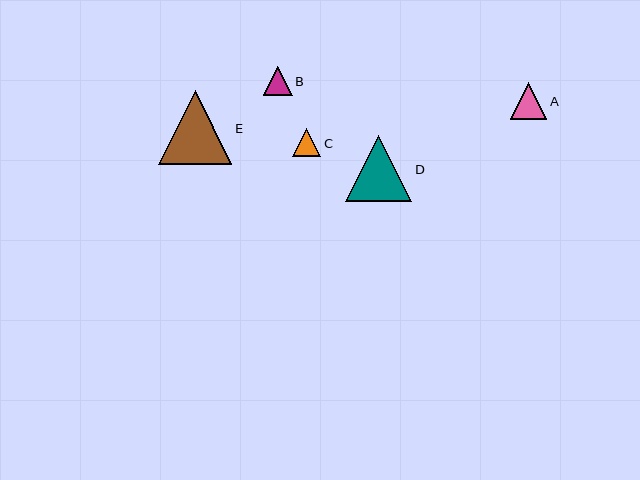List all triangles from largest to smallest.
From largest to smallest: E, D, A, B, C.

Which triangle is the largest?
Triangle E is the largest with a size of approximately 74 pixels.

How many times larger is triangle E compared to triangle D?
Triangle E is approximately 1.1 times the size of triangle D.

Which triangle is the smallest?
Triangle C is the smallest with a size of approximately 28 pixels.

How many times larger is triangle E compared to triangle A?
Triangle E is approximately 2.0 times the size of triangle A.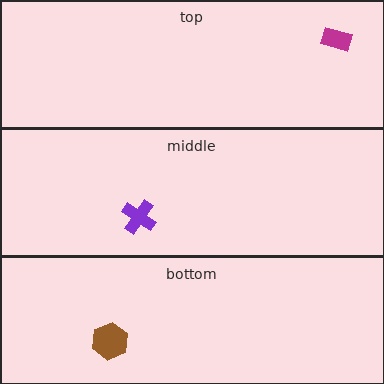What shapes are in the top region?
The magenta rectangle.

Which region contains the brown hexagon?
The bottom region.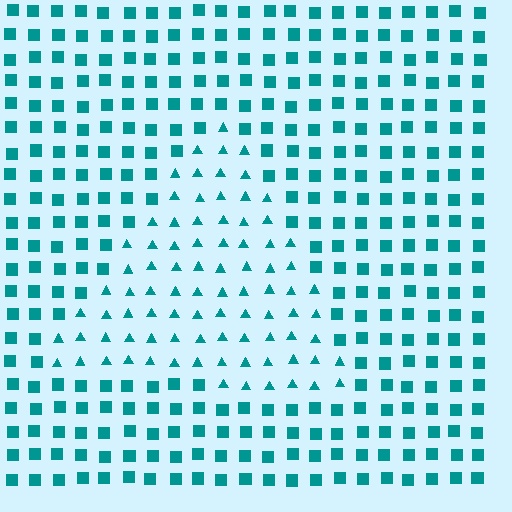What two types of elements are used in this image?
The image uses triangles inside the triangle region and squares outside it.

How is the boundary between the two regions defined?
The boundary is defined by a change in element shape: triangles inside vs. squares outside. All elements share the same color and spacing.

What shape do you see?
I see a triangle.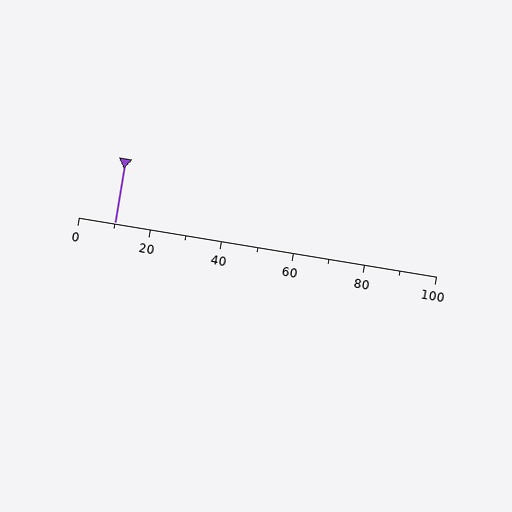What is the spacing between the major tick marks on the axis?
The major ticks are spaced 20 apart.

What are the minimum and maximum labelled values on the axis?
The axis runs from 0 to 100.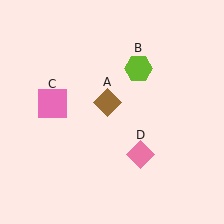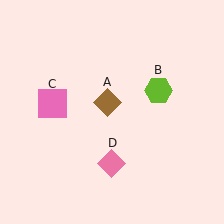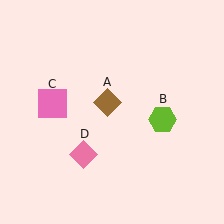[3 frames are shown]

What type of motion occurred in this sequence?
The lime hexagon (object B), pink diamond (object D) rotated clockwise around the center of the scene.